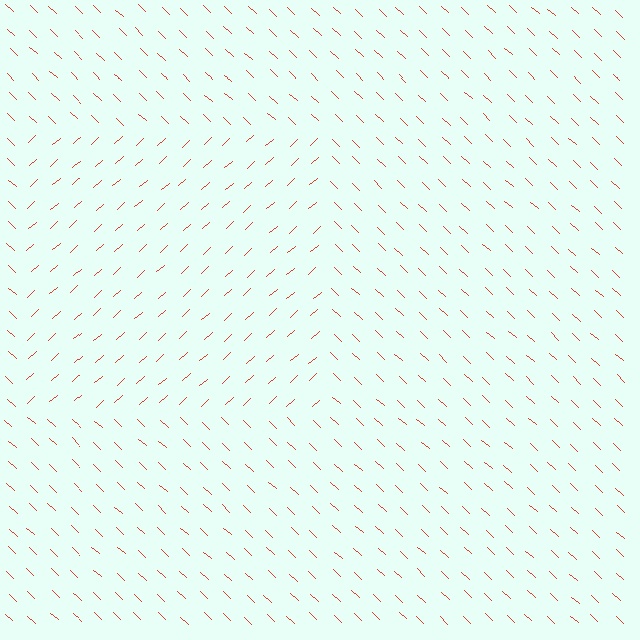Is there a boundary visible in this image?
Yes, there is a texture boundary formed by a change in line orientation.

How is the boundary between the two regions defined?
The boundary is defined purely by a change in line orientation (approximately 85 degrees difference). All lines are the same color and thickness.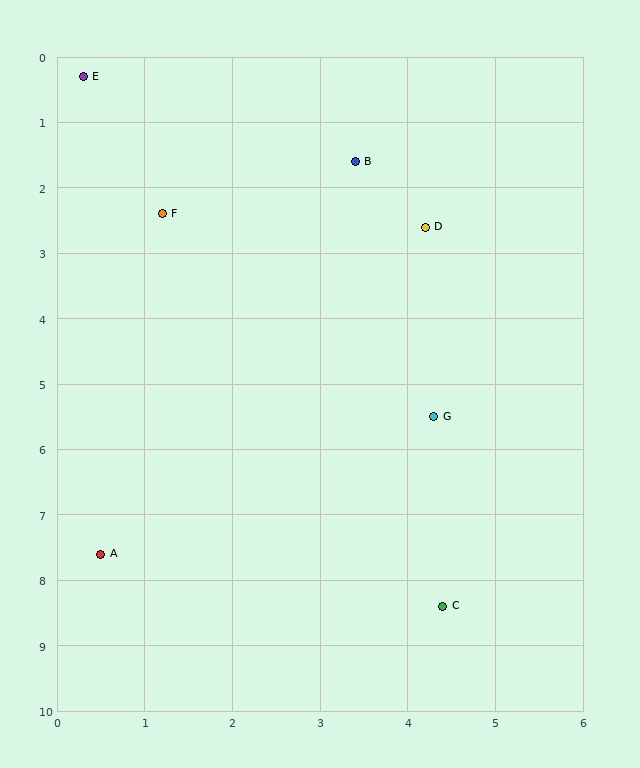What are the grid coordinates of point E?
Point E is at approximately (0.3, 0.3).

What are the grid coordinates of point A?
Point A is at approximately (0.5, 7.6).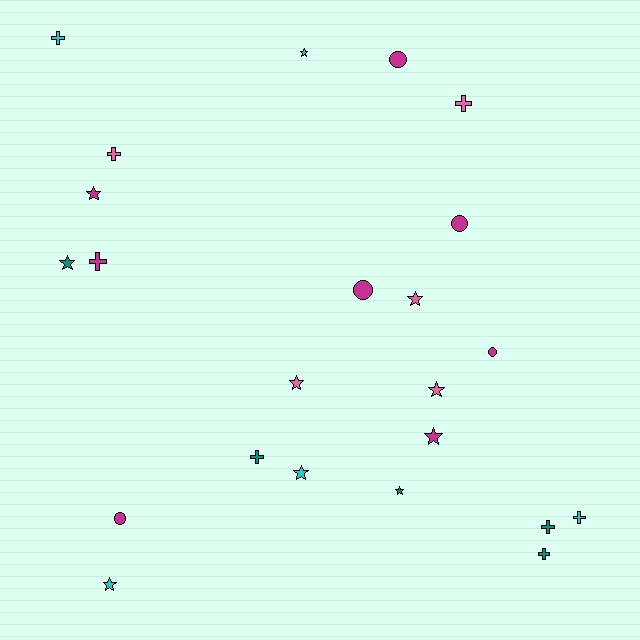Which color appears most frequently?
Magenta, with 8 objects.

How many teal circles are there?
There are no teal circles.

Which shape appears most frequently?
Star, with 10 objects.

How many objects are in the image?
There are 23 objects.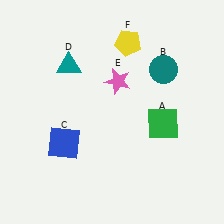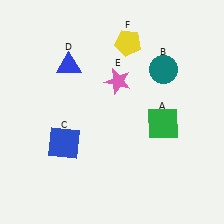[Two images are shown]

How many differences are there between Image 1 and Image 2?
There is 1 difference between the two images.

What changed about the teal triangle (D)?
In Image 1, D is teal. In Image 2, it changed to blue.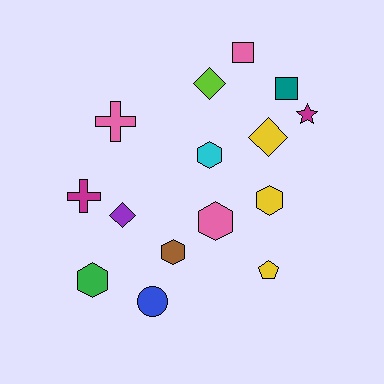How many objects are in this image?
There are 15 objects.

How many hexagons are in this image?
There are 5 hexagons.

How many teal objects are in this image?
There is 1 teal object.